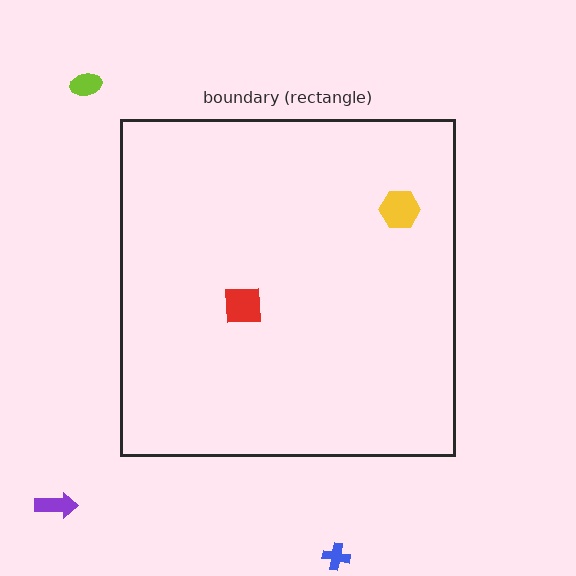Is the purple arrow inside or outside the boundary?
Outside.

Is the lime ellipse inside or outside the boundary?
Outside.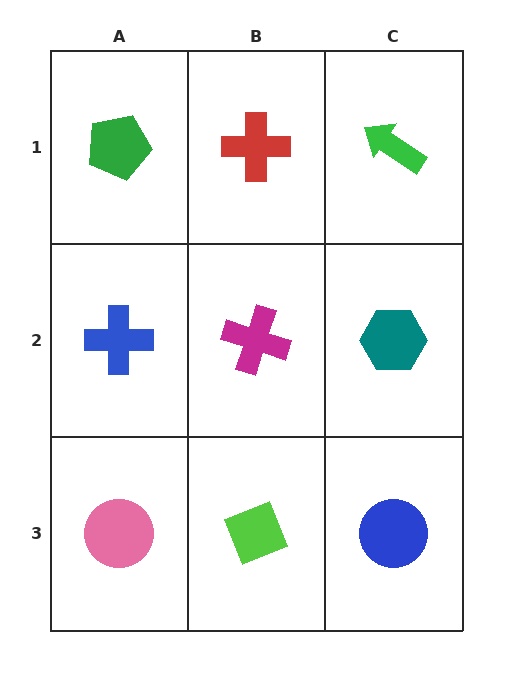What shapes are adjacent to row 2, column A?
A green pentagon (row 1, column A), a pink circle (row 3, column A), a magenta cross (row 2, column B).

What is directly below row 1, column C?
A teal hexagon.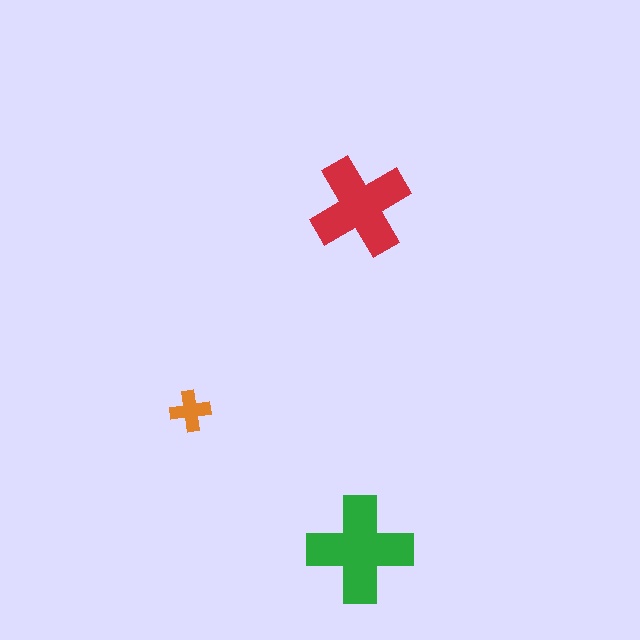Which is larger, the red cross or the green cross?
The green one.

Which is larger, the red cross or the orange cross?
The red one.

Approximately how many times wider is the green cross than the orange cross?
About 2.5 times wider.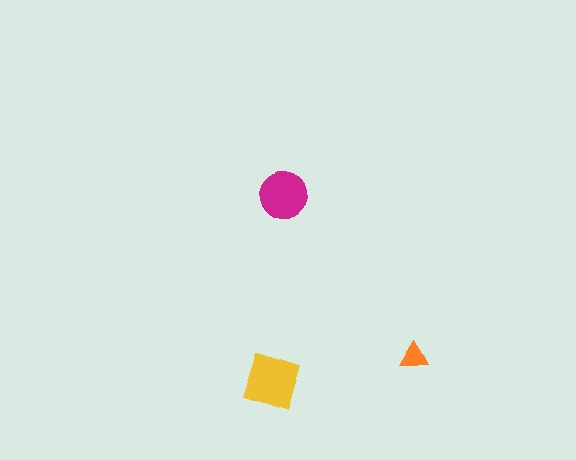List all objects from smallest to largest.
The orange triangle, the magenta circle, the yellow square.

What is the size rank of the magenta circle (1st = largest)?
2nd.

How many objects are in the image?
There are 3 objects in the image.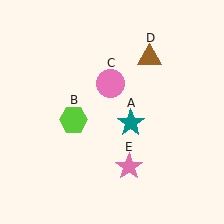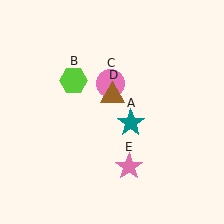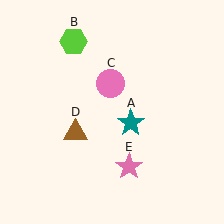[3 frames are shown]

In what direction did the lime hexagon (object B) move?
The lime hexagon (object B) moved up.